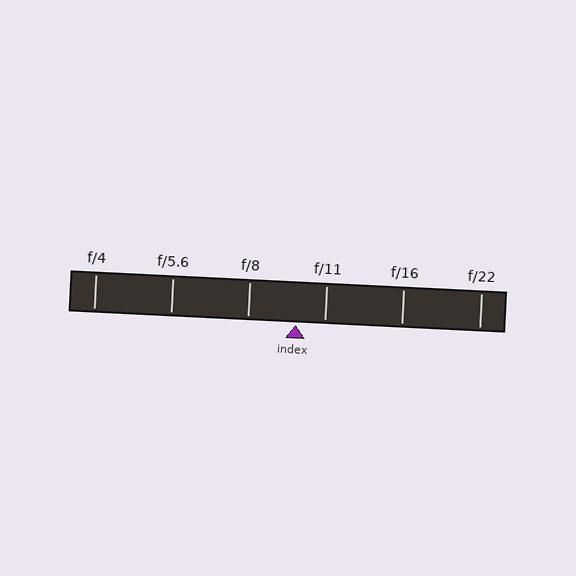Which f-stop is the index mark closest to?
The index mark is closest to f/11.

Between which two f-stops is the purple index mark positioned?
The index mark is between f/8 and f/11.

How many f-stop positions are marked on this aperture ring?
There are 6 f-stop positions marked.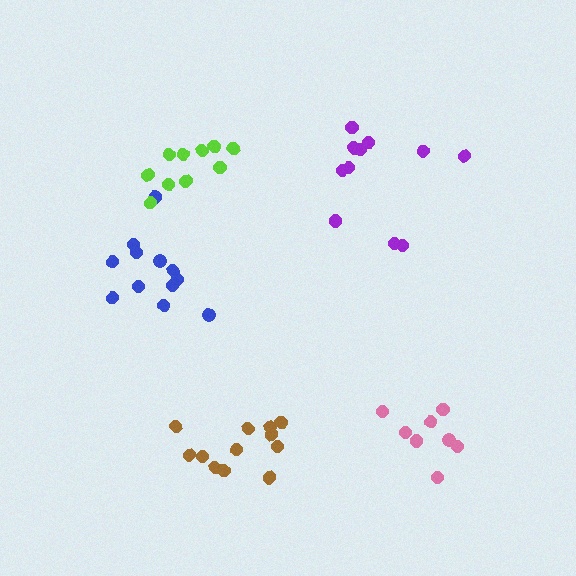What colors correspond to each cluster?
The clusters are colored: pink, brown, purple, blue, lime.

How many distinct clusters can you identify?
There are 5 distinct clusters.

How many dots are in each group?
Group 1: 8 dots, Group 2: 12 dots, Group 3: 11 dots, Group 4: 12 dots, Group 5: 10 dots (53 total).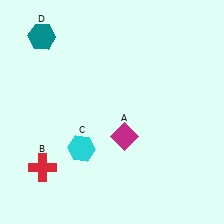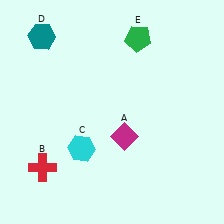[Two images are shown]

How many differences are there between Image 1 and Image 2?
There is 1 difference between the two images.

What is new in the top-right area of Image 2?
A green pentagon (E) was added in the top-right area of Image 2.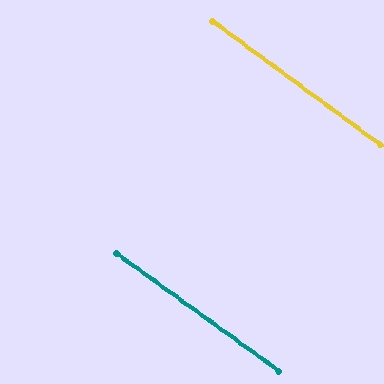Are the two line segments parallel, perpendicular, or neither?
Parallel — their directions differ by only 0.4°.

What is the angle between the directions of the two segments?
Approximately 0 degrees.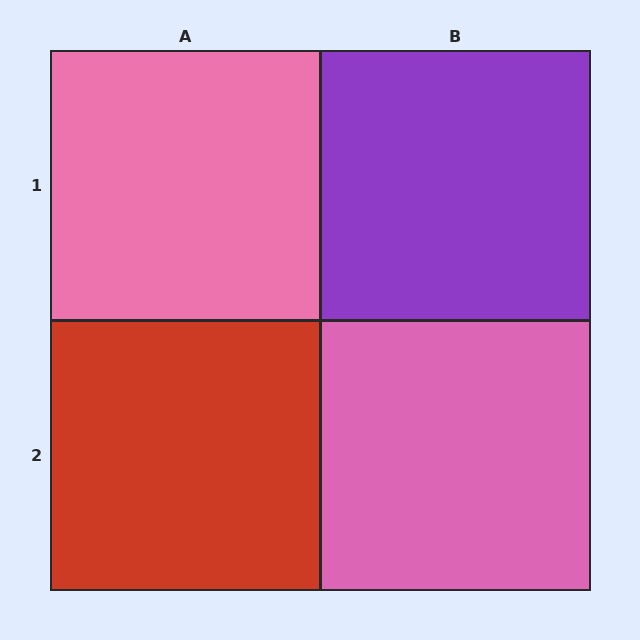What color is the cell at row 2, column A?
Red.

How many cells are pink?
2 cells are pink.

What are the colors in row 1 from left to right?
Pink, purple.